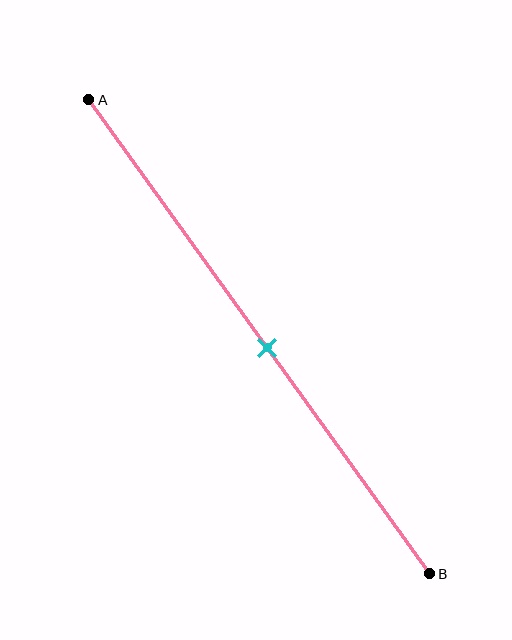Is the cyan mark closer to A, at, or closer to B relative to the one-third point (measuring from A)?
The cyan mark is closer to point B than the one-third point of segment AB.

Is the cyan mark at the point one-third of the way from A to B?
No, the mark is at about 50% from A, not at the 33% one-third point.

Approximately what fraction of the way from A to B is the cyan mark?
The cyan mark is approximately 50% of the way from A to B.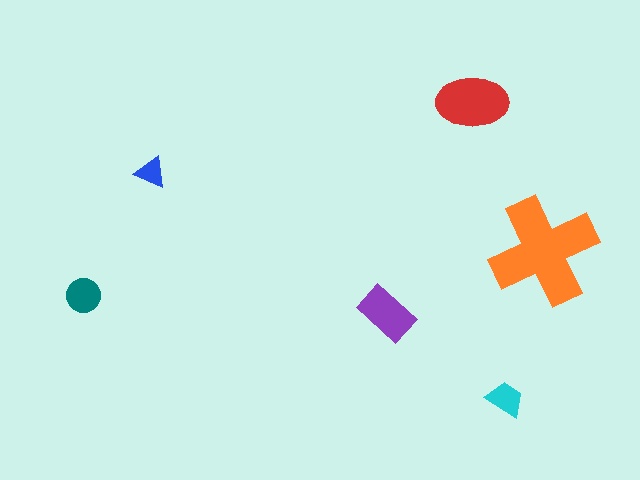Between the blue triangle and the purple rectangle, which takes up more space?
The purple rectangle.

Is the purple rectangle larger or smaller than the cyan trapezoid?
Larger.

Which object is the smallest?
The blue triangle.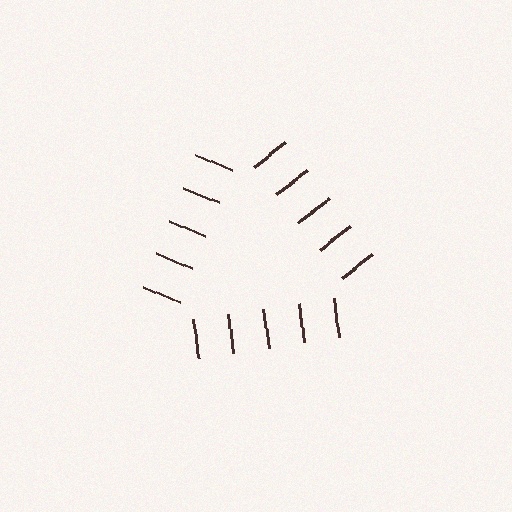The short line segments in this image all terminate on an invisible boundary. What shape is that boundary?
An illusory triangle — the line segments terminate on its edges but no continuous stroke is drawn.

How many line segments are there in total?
15 — 5 along each of the 3 edges.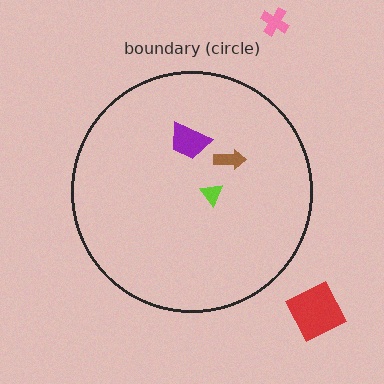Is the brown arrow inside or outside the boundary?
Inside.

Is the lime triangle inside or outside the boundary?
Inside.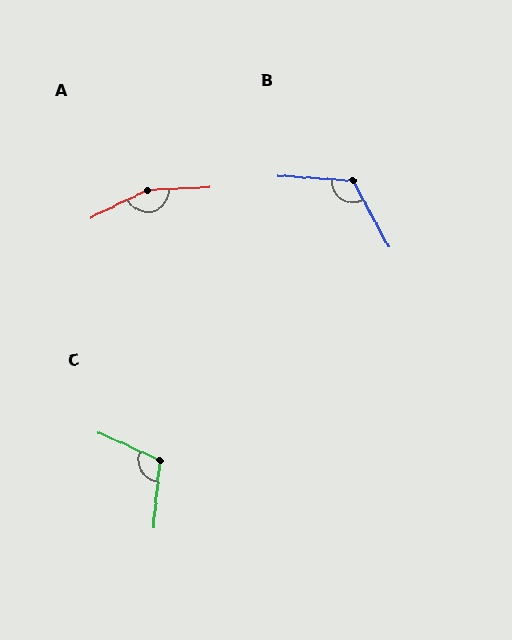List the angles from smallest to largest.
C (109°), B (122°), A (158°).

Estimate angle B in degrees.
Approximately 122 degrees.